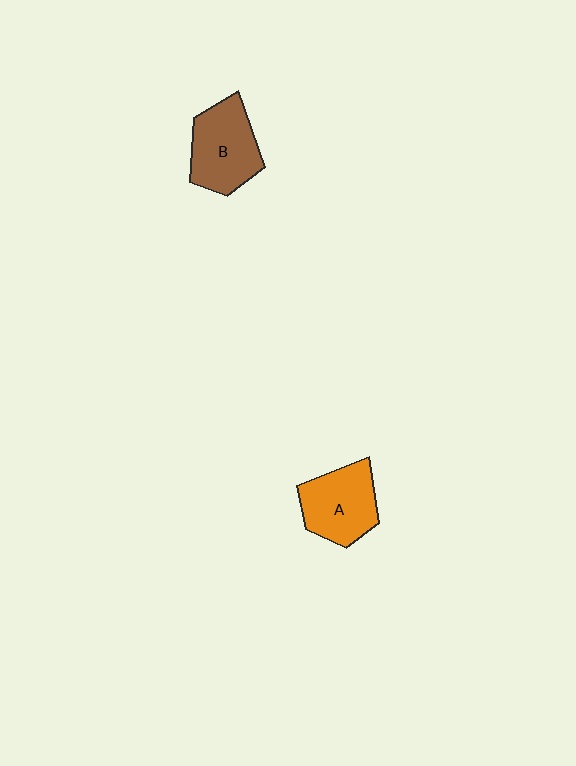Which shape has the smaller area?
Shape A (orange).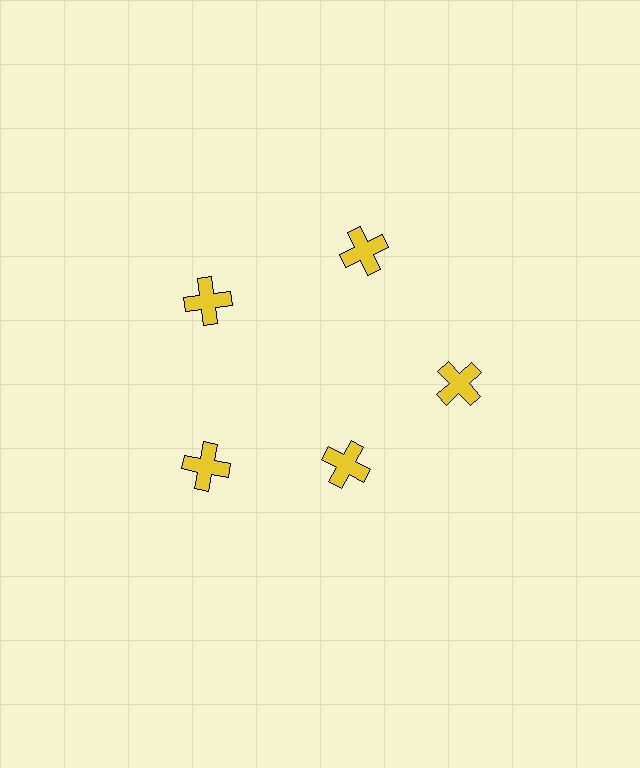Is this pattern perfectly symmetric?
No. The 5 yellow crosses are arranged in a ring, but one element near the 5 o'clock position is pulled inward toward the center, breaking the 5-fold rotational symmetry.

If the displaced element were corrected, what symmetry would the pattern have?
It would have 5-fold rotational symmetry — the pattern would map onto itself every 72 degrees.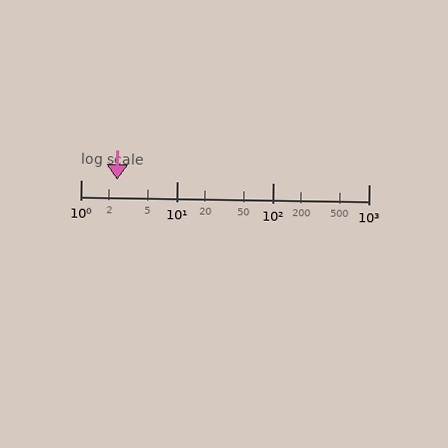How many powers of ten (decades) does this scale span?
The scale spans 3 decades, from 1 to 1000.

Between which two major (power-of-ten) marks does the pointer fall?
The pointer is between 1 and 10.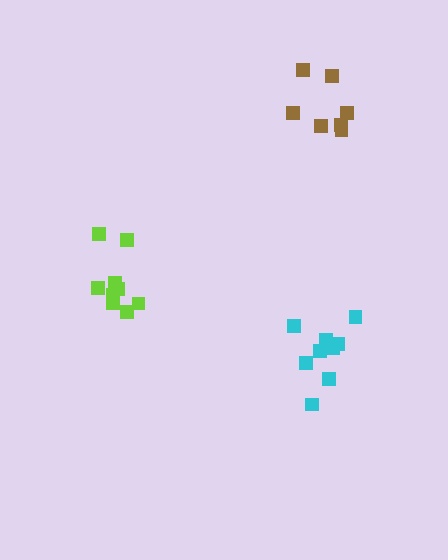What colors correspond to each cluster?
The clusters are colored: cyan, brown, lime.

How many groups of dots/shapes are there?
There are 3 groups.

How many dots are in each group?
Group 1: 9 dots, Group 2: 7 dots, Group 3: 9 dots (25 total).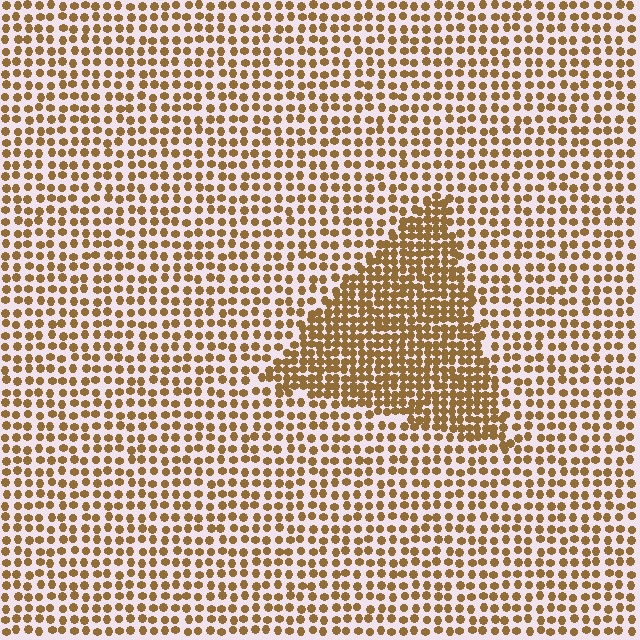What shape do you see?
I see a triangle.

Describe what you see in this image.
The image contains small brown elements arranged at two different densities. A triangle-shaped region is visible where the elements are more densely packed than the surrounding area.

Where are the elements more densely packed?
The elements are more densely packed inside the triangle boundary.